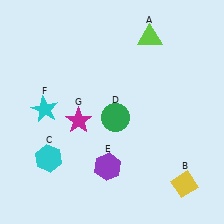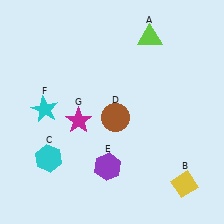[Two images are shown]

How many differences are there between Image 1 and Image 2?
There is 1 difference between the two images.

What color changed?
The circle (D) changed from green in Image 1 to brown in Image 2.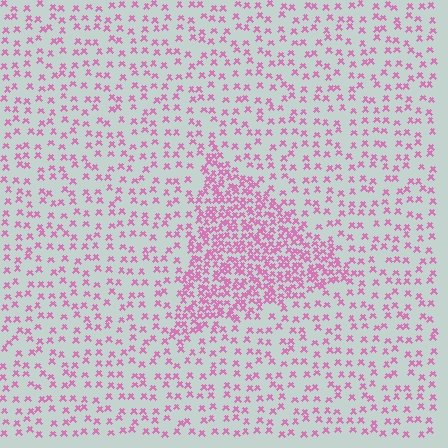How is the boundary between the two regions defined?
The boundary is defined by a change in element density (approximately 2.5x ratio). All elements are the same color, size, and shape.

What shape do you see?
I see a triangle.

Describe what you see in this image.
The image contains small pink elements arranged at two different densities. A triangle-shaped region is visible where the elements are more densely packed than the surrounding area.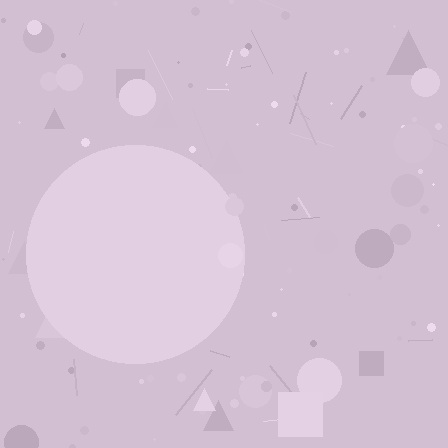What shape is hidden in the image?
A circle is hidden in the image.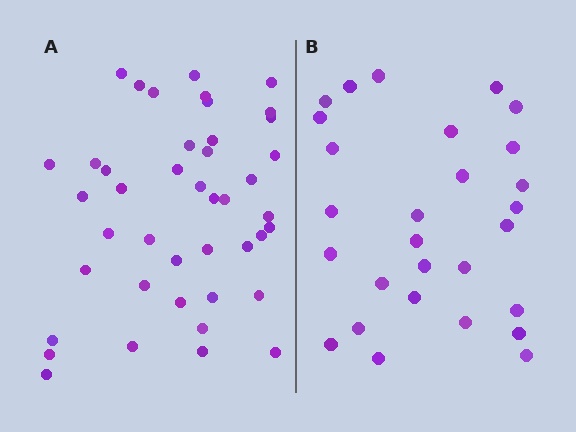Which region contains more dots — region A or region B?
Region A (the left region) has more dots.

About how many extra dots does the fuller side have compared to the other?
Region A has approximately 15 more dots than region B.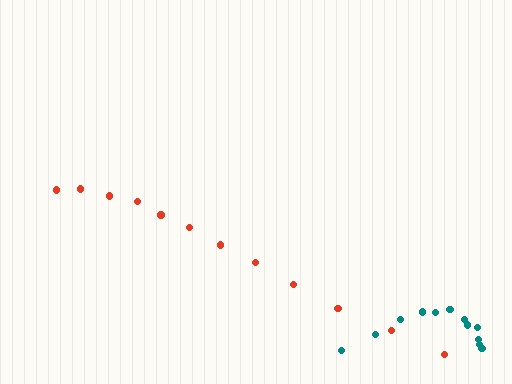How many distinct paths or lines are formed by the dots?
There are 2 distinct paths.